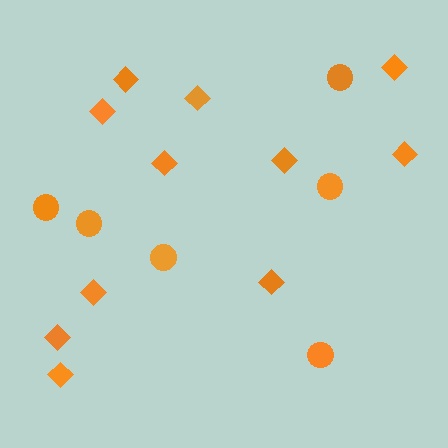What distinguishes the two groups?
There are 2 groups: one group of circles (6) and one group of diamonds (11).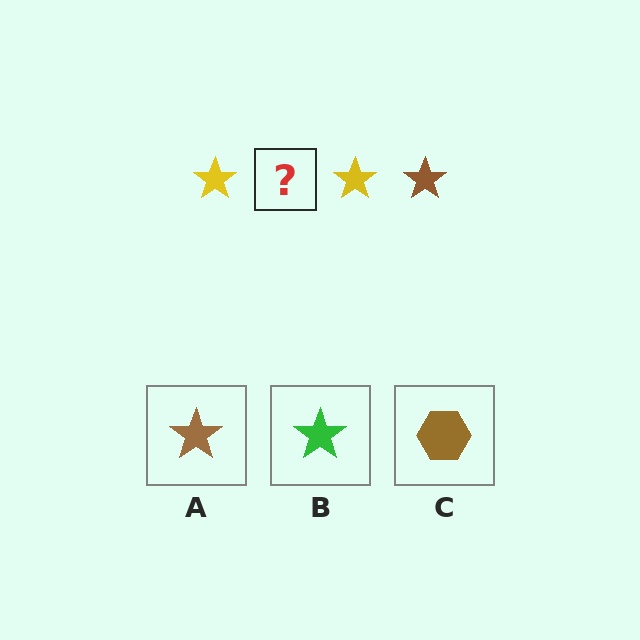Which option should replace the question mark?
Option A.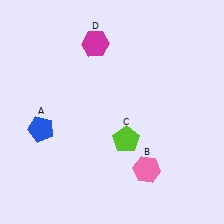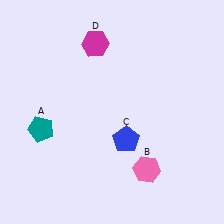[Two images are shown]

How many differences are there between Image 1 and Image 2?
There are 2 differences between the two images.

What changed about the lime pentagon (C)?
In Image 1, C is lime. In Image 2, it changed to blue.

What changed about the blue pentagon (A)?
In Image 1, A is blue. In Image 2, it changed to teal.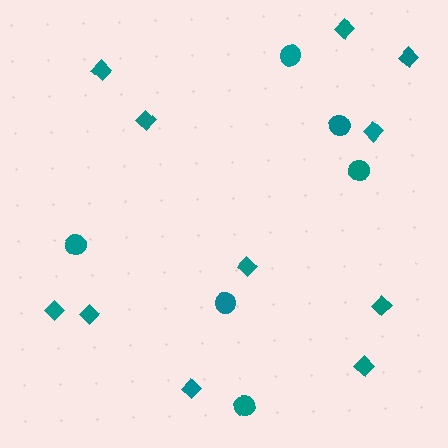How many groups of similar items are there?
There are 2 groups: one group of diamonds (11) and one group of circles (6).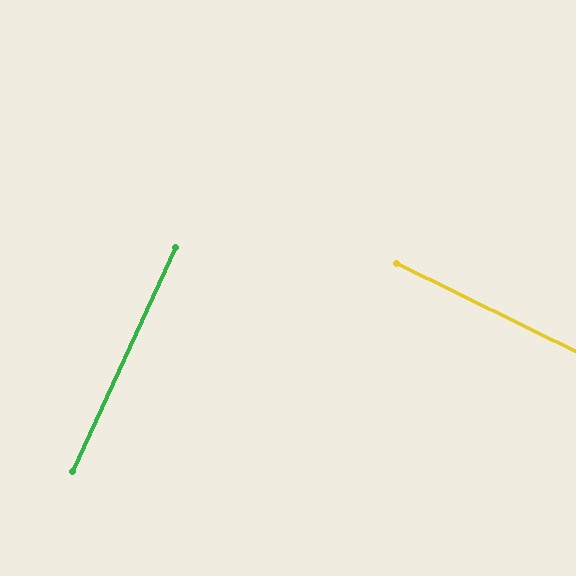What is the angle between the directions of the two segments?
Approximately 89 degrees.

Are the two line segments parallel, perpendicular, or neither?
Perpendicular — they meet at approximately 89°.